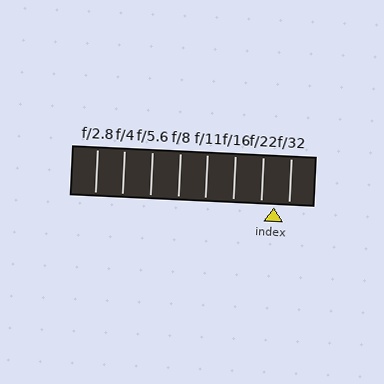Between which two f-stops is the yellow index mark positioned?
The index mark is between f/22 and f/32.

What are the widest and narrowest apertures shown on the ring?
The widest aperture shown is f/2.8 and the narrowest is f/32.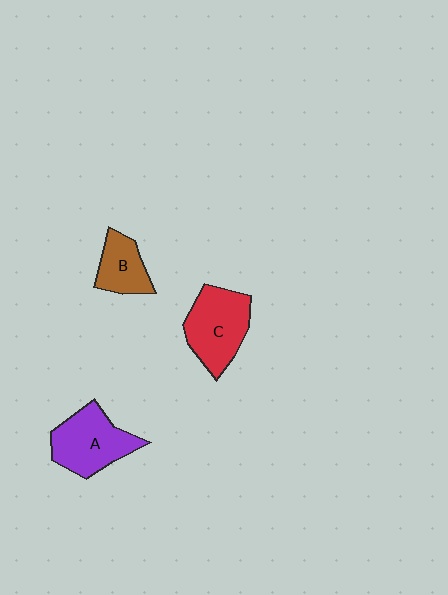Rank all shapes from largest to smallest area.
From largest to smallest: C (red), A (purple), B (brown).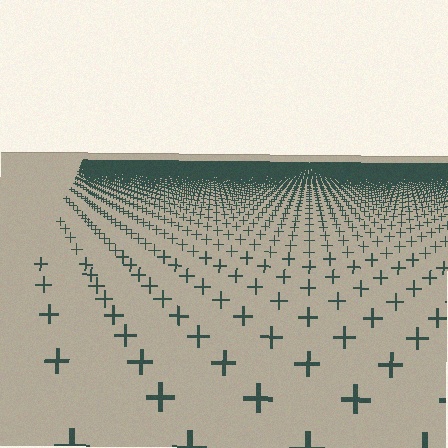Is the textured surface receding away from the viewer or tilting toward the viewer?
The surface is receding away from the viewer. Texture elements get smaller and denser toward the top.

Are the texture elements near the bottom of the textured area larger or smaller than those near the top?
Larger. Near the bottom, elements are closer to the viewer and appear at a bigger on-screen size.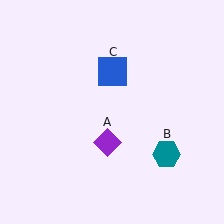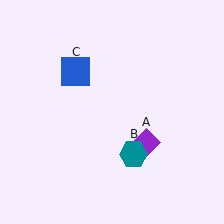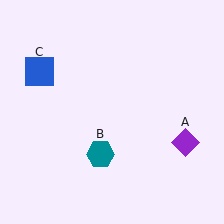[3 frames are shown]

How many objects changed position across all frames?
3 objects changed position: purple diamond (object A), teal hexagon (object B), blue square (object C).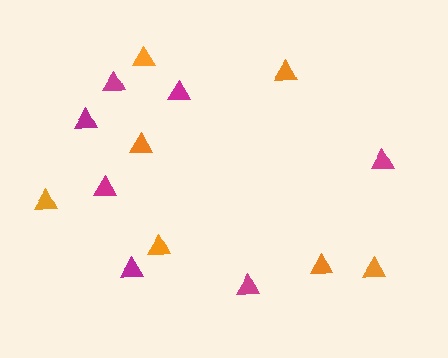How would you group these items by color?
There are 2 groups: one group of orange triangles (7) and one group of magenta triangles (7).